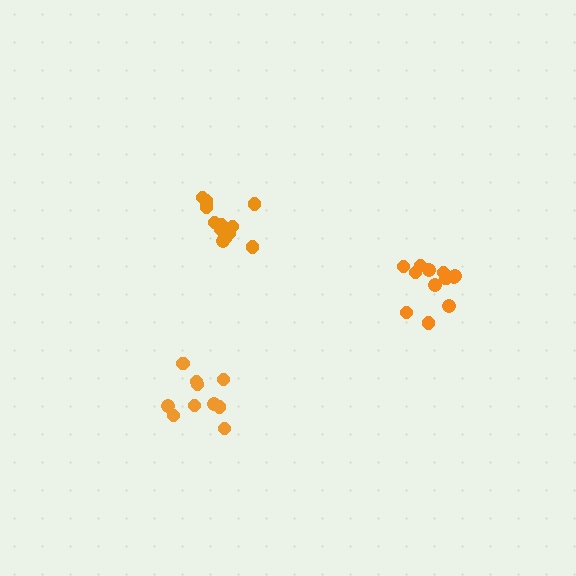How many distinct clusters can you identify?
There are 3 distinct clusters.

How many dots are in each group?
Group 1: 12 dots, Group 2: 12 dots, Group 3: 10 dots (34 total).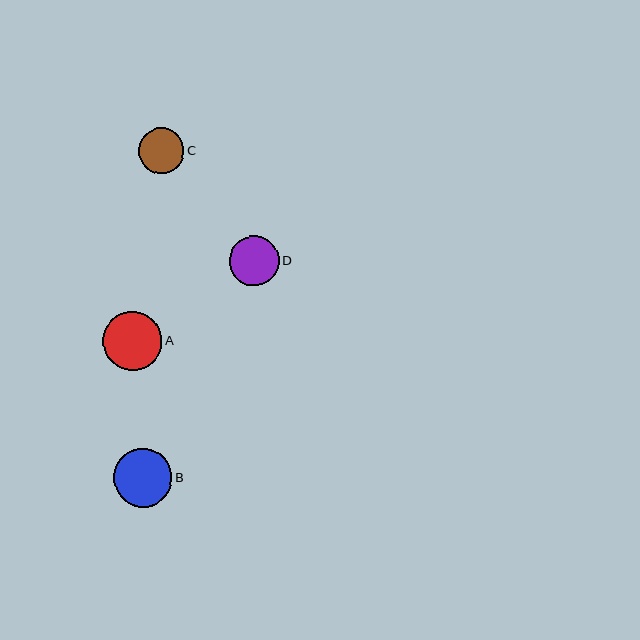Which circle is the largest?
Circle A is the largest with a size of approximately 60 pixels.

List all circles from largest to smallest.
From largest to smallest: A, B, D, C.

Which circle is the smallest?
Circle C is the smallest with a size of approximately 46 pixels.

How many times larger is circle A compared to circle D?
Circle A is approximately 1.2 times the size of circle D.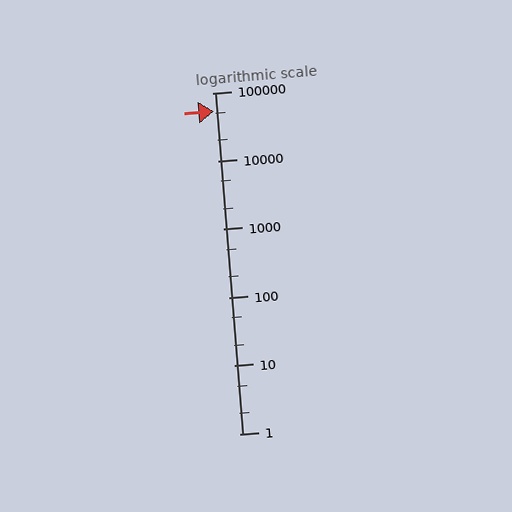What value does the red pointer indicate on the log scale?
The pointer indicates approximately 53000.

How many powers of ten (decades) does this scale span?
The scale spans 5 decades, from 1 to 100000.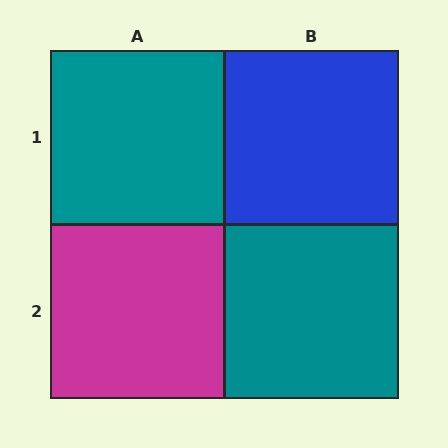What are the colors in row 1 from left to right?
Teal, blue.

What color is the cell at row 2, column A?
Magenta.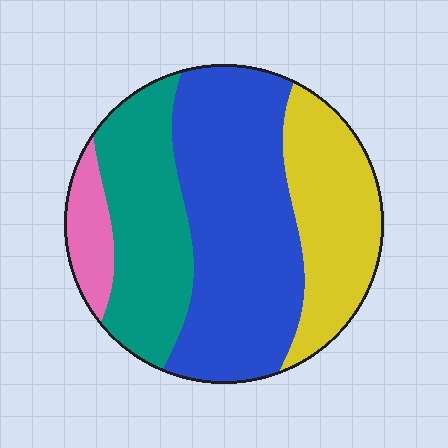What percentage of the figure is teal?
Teal takes up between a quarter and a half of the figure.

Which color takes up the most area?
Blue, at roughly 45%.